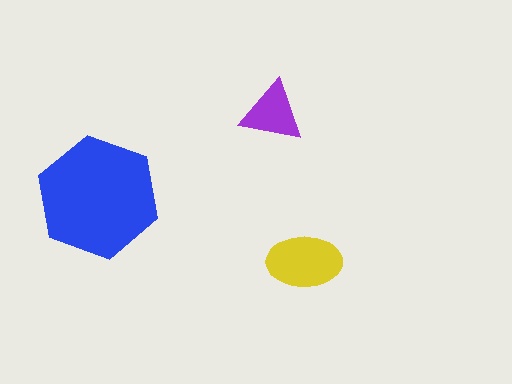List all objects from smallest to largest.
The purple triangle, the yellow ellipse, the blue hexagon.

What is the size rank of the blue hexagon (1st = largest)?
1st.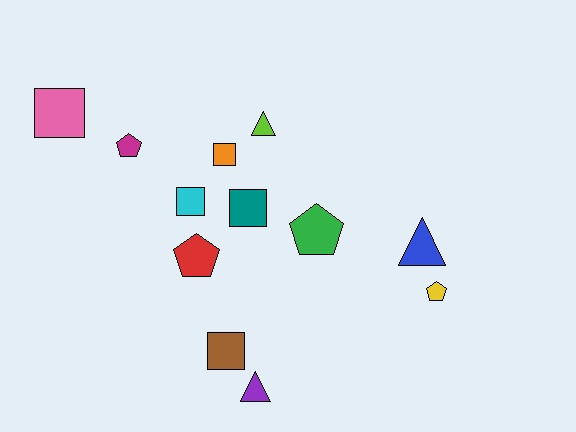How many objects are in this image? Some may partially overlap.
There are 12 objects.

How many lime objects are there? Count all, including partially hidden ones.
There is 1 lime object.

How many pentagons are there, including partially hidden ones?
There are 4 pentagons.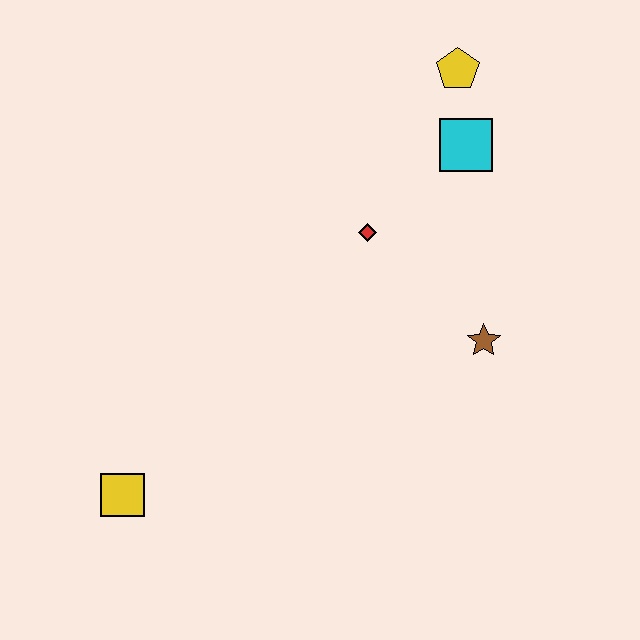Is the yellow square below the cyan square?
Yes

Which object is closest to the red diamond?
The cyan square is closest to the red diamond.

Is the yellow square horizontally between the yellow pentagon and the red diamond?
No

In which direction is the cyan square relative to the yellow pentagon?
The cyan square is below the yellow pentagon.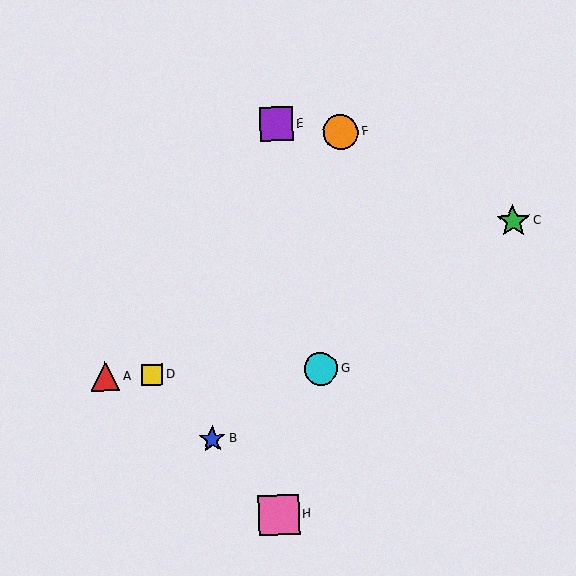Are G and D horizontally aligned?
Yes, both are at y≈369.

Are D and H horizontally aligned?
No, D is at y≈375 and H is at y≈515.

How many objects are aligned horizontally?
3 objects (A, D, G) are aligned horizontally.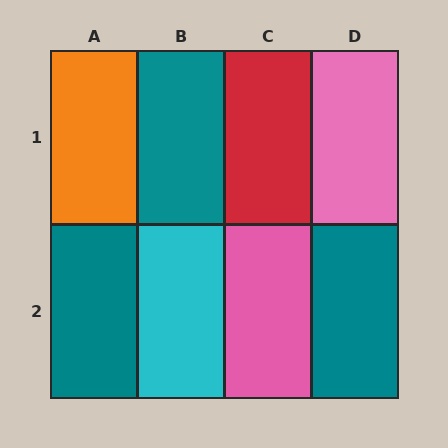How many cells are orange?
1 cell is orange.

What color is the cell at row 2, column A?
Teal.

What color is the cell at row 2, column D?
Teal.